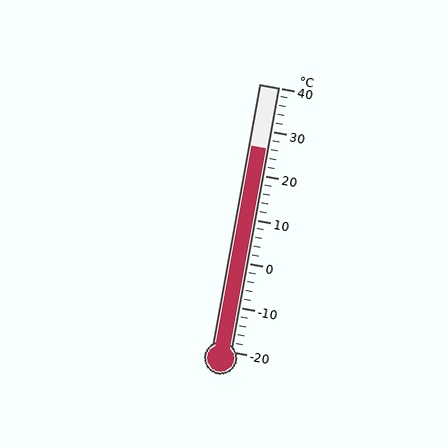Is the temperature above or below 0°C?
The temperature is above 0°C.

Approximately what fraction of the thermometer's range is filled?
The thermometer is filled to approximately 75% of its range.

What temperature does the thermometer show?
The thermometer shows approximately 26°C.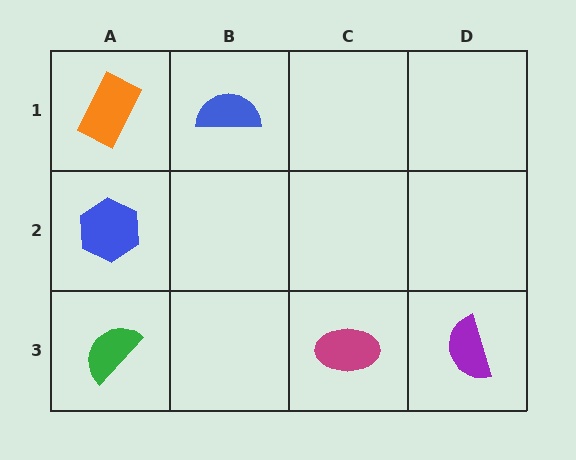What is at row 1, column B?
A blue semicircle.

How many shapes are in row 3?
3 shapes.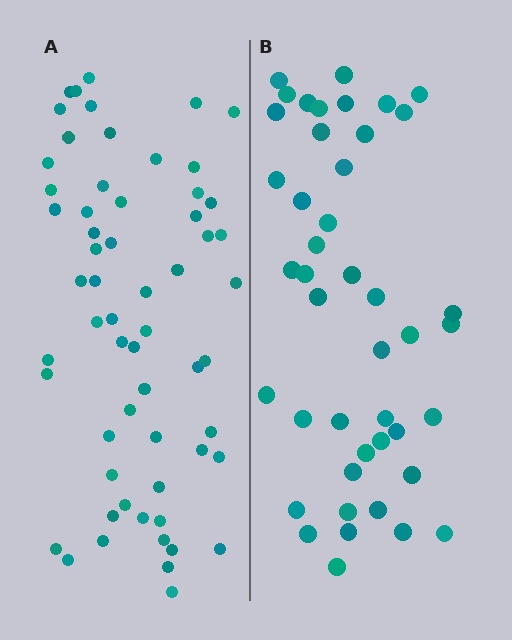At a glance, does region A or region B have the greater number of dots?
Region A (the left region) has more dots.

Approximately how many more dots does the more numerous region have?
Region A has approximately 15 more dots than region B.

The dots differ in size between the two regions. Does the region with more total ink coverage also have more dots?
No. Region B has more total ink coverage because its dots are larger, but region A actually contains more individual dots. Total area can be misleading — the number of items is what matters here.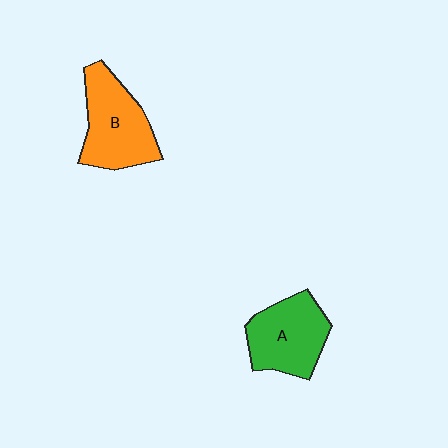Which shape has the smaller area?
Shape A (green).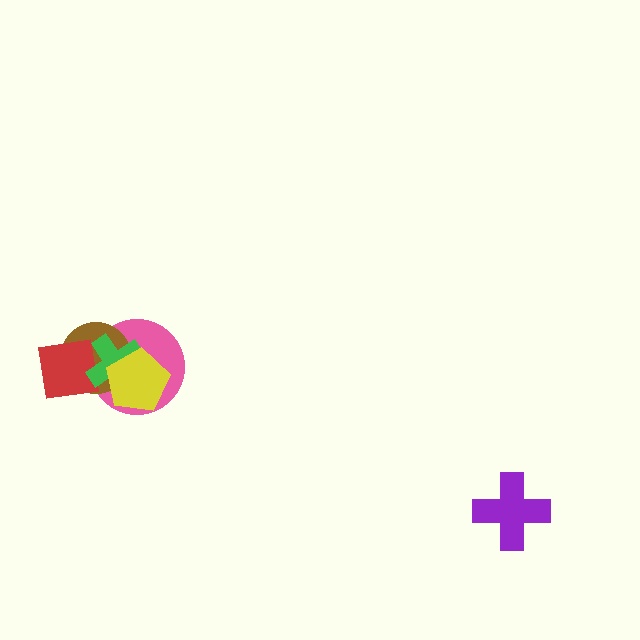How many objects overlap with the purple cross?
0 objects overlap with the purple cross.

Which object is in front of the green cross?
The yellow pentagon is in front of the green cross.